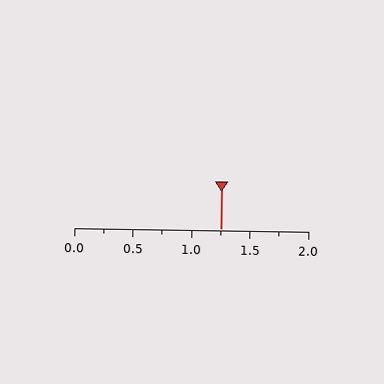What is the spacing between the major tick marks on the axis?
The major ticks are spaced 0.5 apart.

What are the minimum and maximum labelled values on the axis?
The axis runs from 0.0 to 2.0.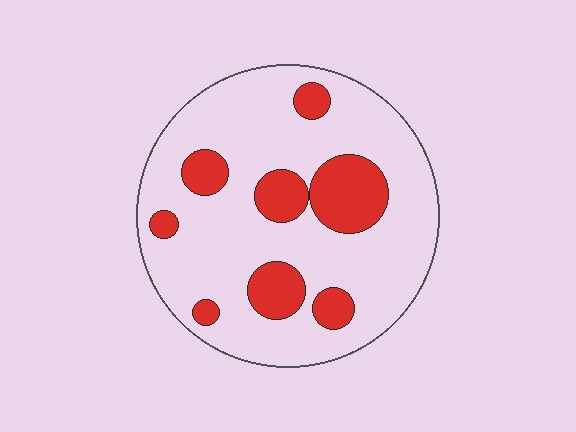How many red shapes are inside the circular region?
8.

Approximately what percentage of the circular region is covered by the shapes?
Approximately 20%.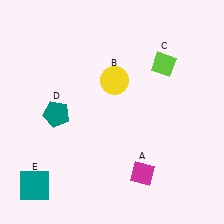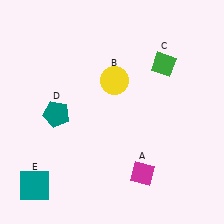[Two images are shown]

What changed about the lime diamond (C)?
In Image 1, C is lime. In Image 2, it changed to green.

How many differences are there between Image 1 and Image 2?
There is 1 difference between the two images.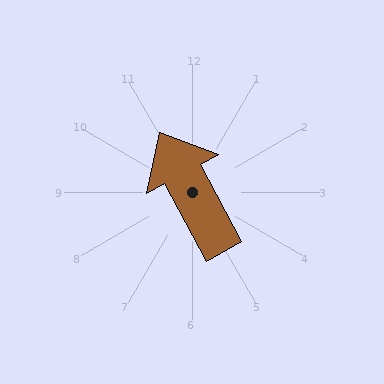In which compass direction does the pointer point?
Northwest.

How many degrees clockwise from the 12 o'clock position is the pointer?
Approximately 332 degrees.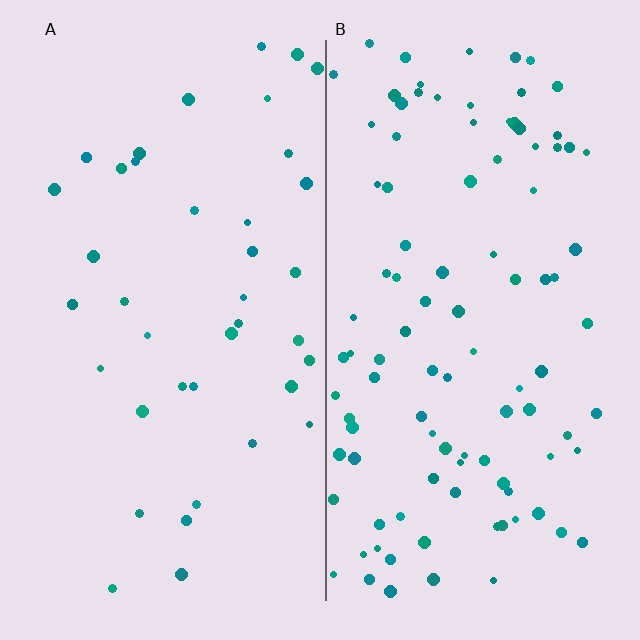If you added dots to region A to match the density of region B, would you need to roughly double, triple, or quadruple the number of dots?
Approximately triple.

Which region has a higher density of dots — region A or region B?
B (the right).